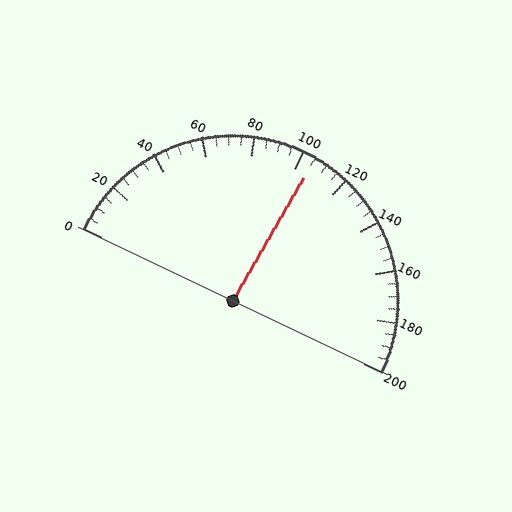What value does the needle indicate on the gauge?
The needle indicates approximately 105.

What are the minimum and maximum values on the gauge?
The gauge ranges from 0 to 200.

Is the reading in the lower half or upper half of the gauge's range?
The reading is in the upper half of the range (0 to 200).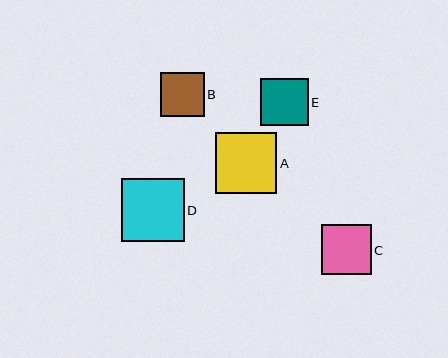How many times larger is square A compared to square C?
Square A is approximately 1.2 times the size of square C.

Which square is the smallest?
Square B is the smallest with a size of approximately 44 pixels.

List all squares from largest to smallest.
From largest to smallest: D, A, C, E, B.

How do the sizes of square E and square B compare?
Square E and square B are approximately the same size.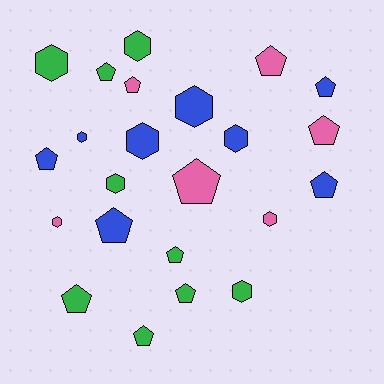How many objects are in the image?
There are 23 objects.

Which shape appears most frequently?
Pentagon, with 13 objects.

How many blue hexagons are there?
There are 4 blue hexagons.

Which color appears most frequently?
Green, with 9 objects.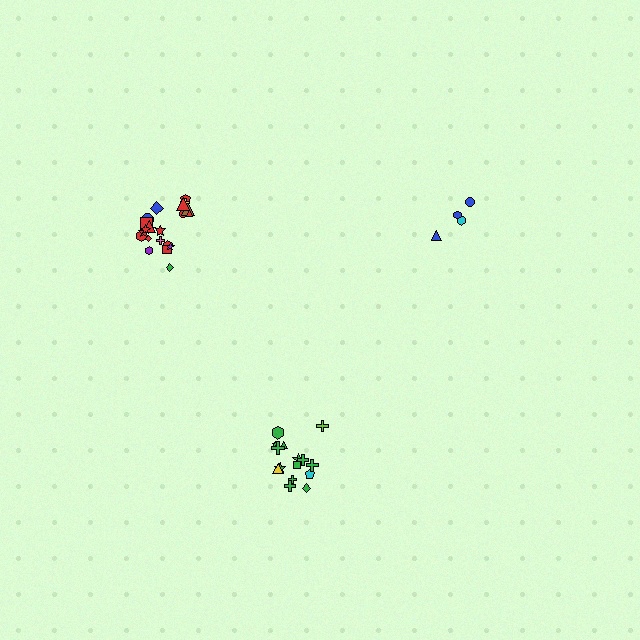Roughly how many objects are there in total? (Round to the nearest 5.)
Roughly 40 objects in total.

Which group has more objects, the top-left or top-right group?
The top-left group.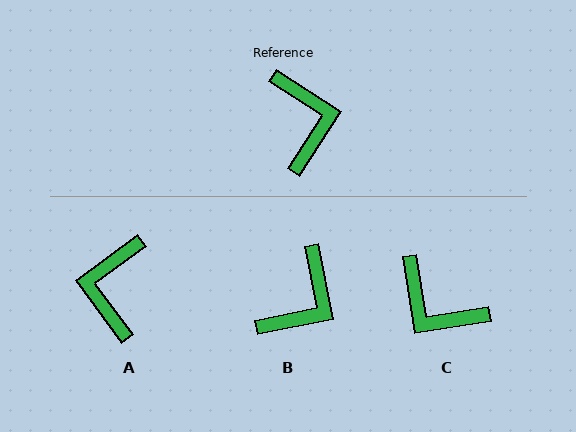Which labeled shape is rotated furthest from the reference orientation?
A, about 159 degrees away.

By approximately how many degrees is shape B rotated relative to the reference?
Approximately 46 degrees clockwise.